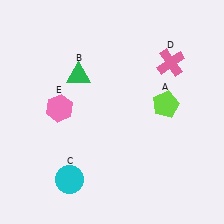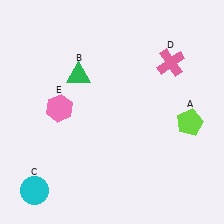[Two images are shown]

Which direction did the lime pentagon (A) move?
The lime pentagon (A) moved right.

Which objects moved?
The objects that moved are: the lime pentagon (A), the cyan circle (C).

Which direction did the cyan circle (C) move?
The cyan circle (C) moved left.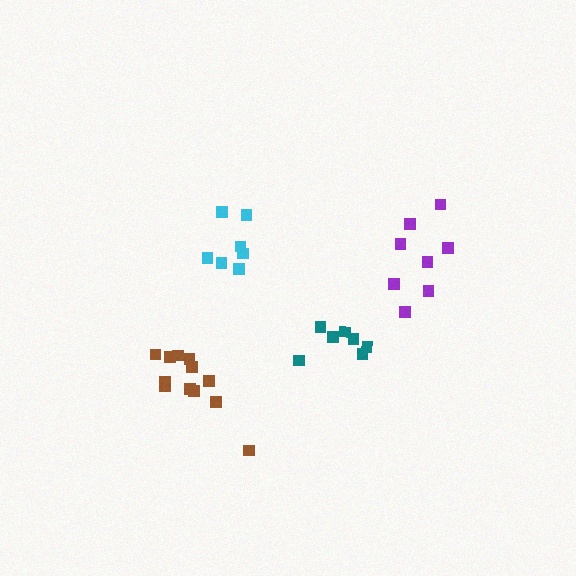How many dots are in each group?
Group 1: 7 dots, Group 2: 12 dots, Group 3: 7 dots, Group 4: 8 dots (34 total).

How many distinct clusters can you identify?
There are 4 distinct clusters.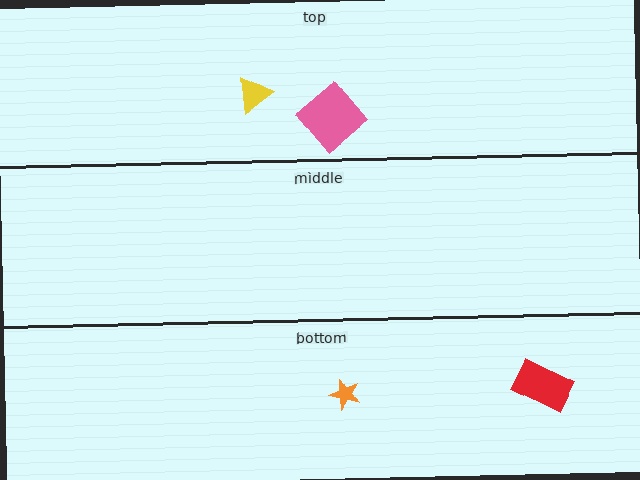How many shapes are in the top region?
2.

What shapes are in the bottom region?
The orange star, the red rectangle.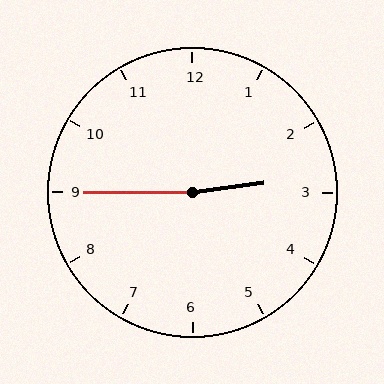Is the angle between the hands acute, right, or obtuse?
It is obtuse.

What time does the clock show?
2:45.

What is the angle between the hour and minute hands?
Approximately 172 degrees.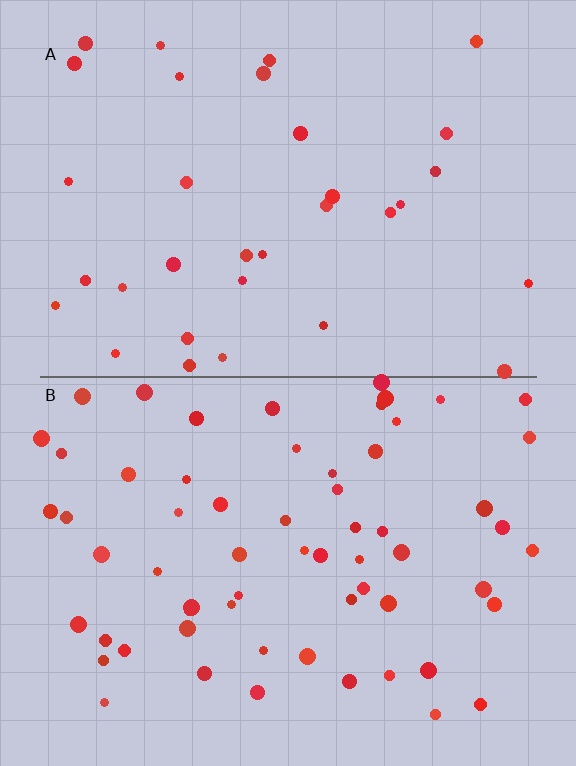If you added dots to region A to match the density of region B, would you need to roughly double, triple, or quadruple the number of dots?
Approximately double.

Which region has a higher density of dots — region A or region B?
B (the bottom).